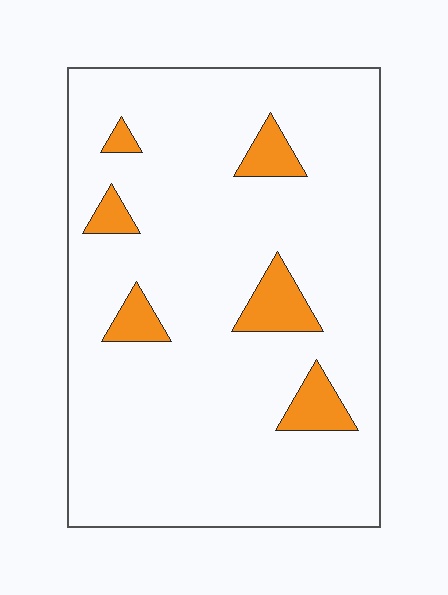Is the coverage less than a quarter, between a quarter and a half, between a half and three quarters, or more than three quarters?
Less than a quarter.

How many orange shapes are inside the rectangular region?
6.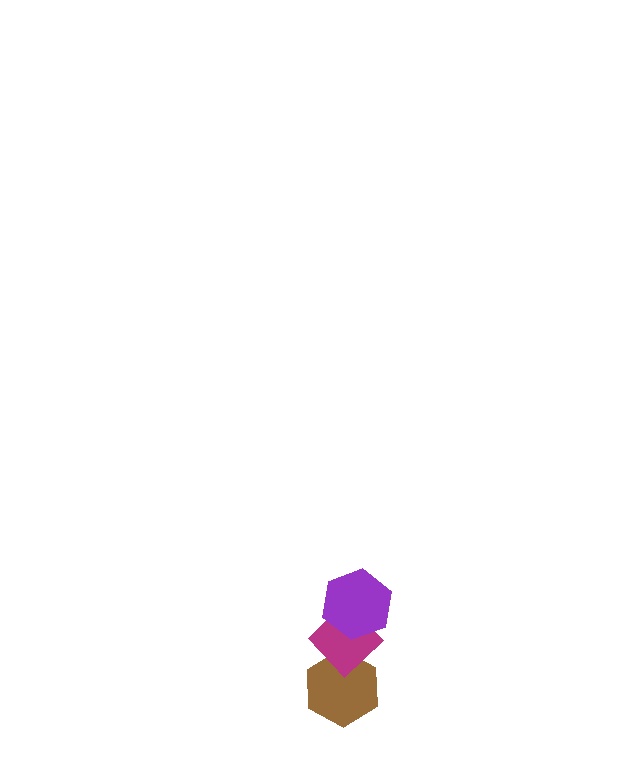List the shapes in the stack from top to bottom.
From top to bottom: the purple hexagon, the magenta diamond, the brown hexagon.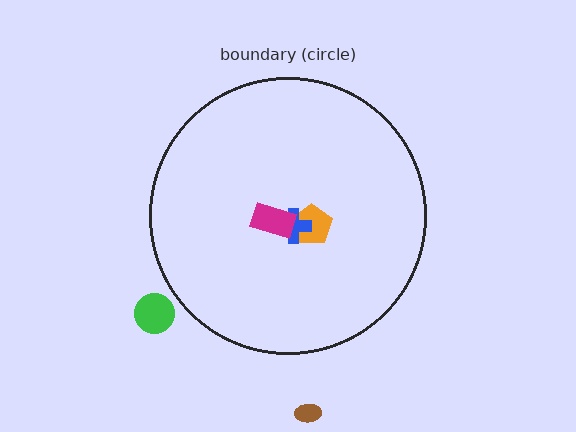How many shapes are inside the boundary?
3 inside, 2 outside.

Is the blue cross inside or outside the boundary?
Inside.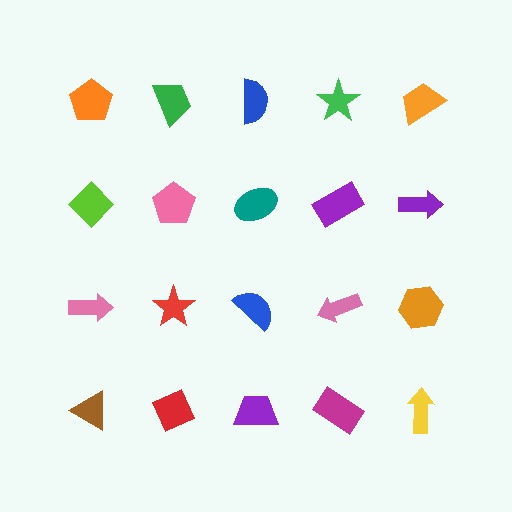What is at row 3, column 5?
An orange hexagon.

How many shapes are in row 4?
5 shapes.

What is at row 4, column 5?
A yellow arrow.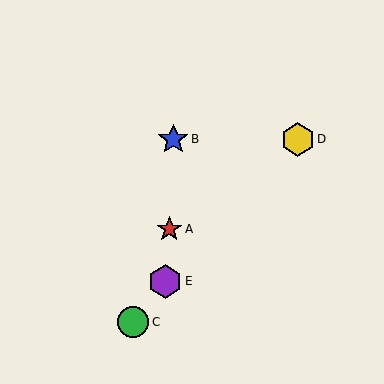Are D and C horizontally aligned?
No, D is at y≈139 and C is at y≈322.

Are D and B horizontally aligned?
Yes, both are at y≈139.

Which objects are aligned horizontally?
Objects B, D are aligned horizontally.